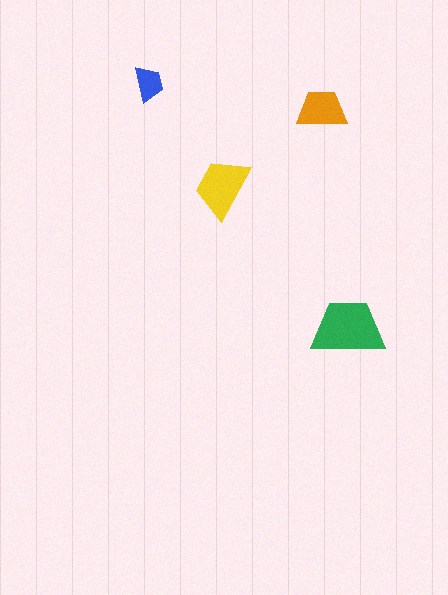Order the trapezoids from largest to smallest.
the green one, the yellow one, the orange one, the blue one.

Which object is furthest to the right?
The green trapezoid is rightmost.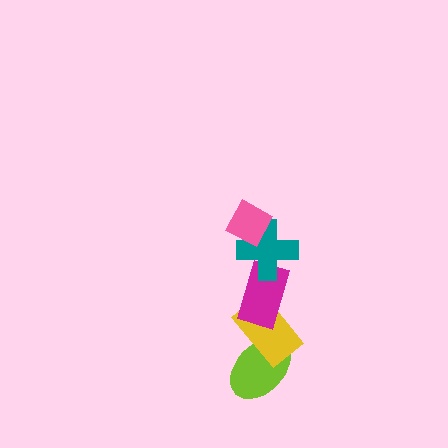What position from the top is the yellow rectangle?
The yellow rectangle is 4th from the top.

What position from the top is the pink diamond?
The pink diamond is 1st from the top.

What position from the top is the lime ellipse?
The lime ellipse is 5th from the top.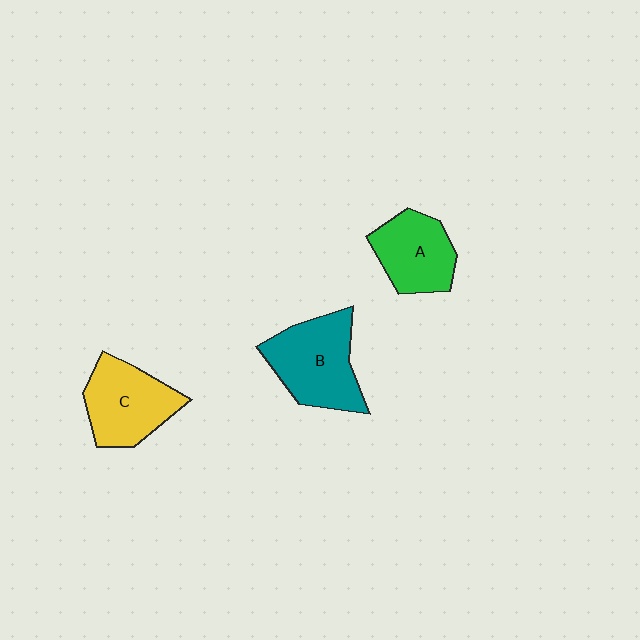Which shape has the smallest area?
Shape A (green).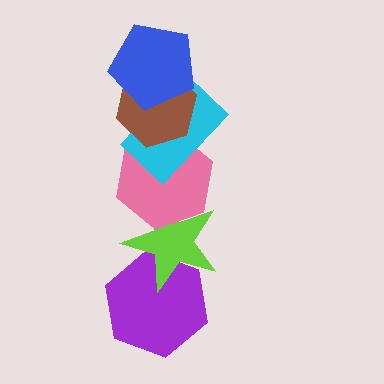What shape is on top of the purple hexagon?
The lime star is on top of the purple hexagon.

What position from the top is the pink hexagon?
The pink hexagon is 4th from the top.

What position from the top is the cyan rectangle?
The cyan rectangle is 3rd from the top.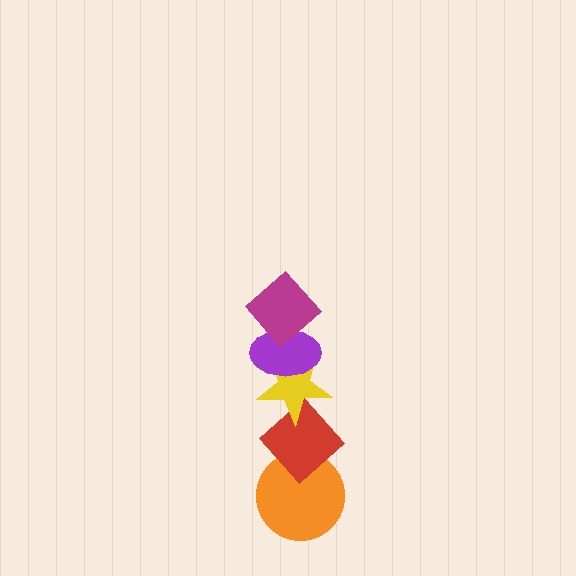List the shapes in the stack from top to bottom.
From top to bottom: the magenta diamond, the purple ellipse, the yellow star, the red diamond, the orange circle.